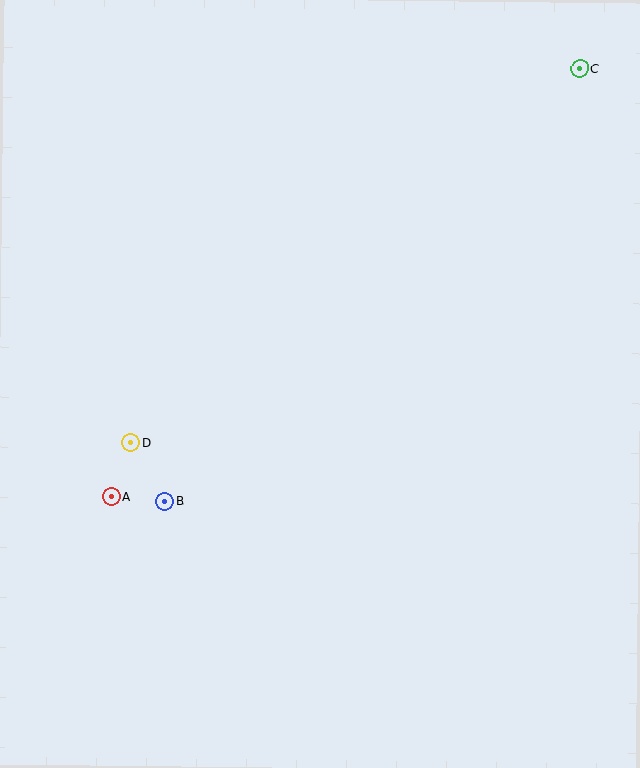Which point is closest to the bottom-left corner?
Point A is closest to the bottom-left corner.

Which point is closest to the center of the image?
Point B at (164, 501) is closest to the center.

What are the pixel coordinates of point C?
Point C is at (580, 69).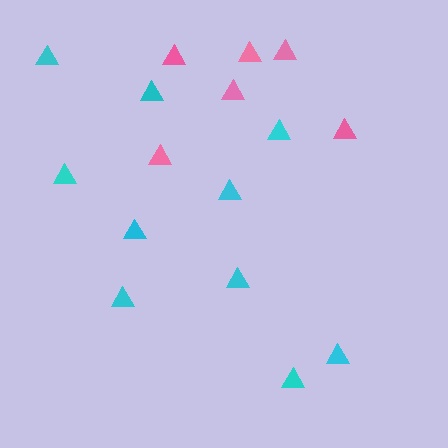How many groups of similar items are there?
There are 2 groups: one group of cyan triangles (10) and one group of pink triangles (6).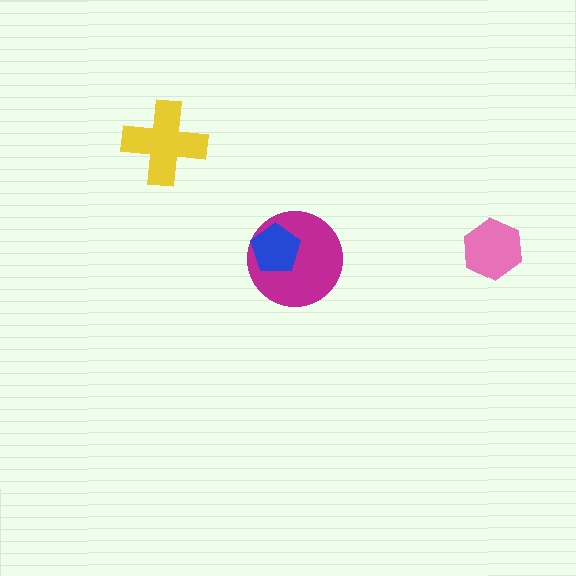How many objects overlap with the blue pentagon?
1 object overlaps with the blue pentagon.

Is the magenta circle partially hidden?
Yes, it is partially covered by another shape.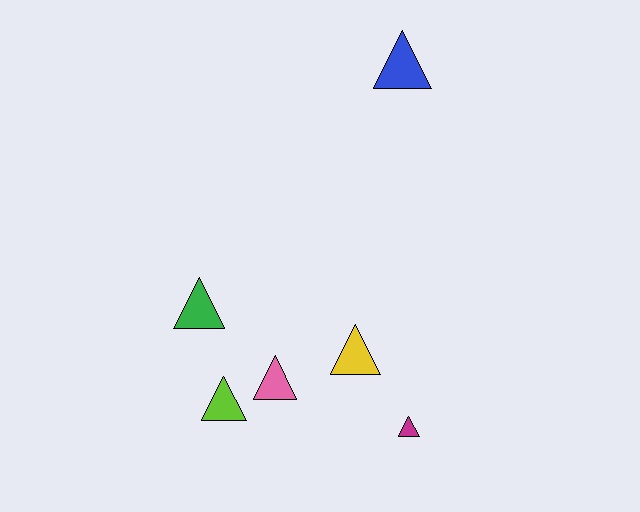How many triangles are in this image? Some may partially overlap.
There are 6 triangles.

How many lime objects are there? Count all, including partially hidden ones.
There is 1 lime object.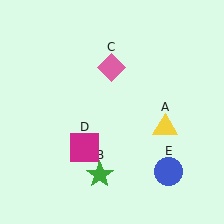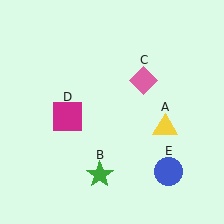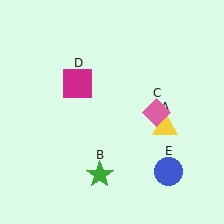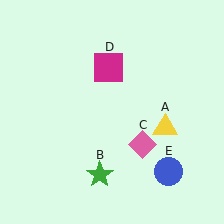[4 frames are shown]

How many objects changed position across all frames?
2 objects changed position: pink diamond (object C), magenta square (object D).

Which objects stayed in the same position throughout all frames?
Yellow triangle (object A) and green star (object B) and blue circle (object E) remained stationary.